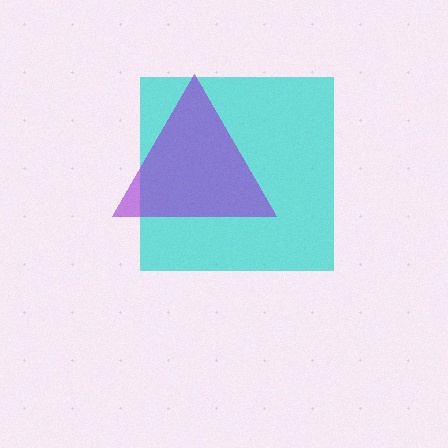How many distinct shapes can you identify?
There are 2 distinct shapes: a cyan square, a purple triangle.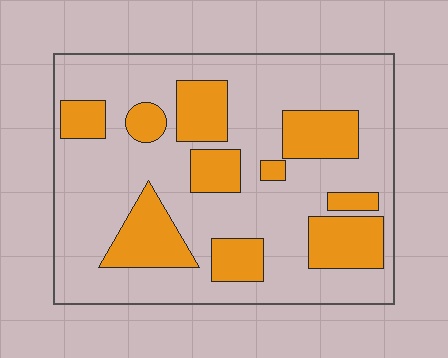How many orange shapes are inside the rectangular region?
10.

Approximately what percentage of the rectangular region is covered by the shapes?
Approximately 30%.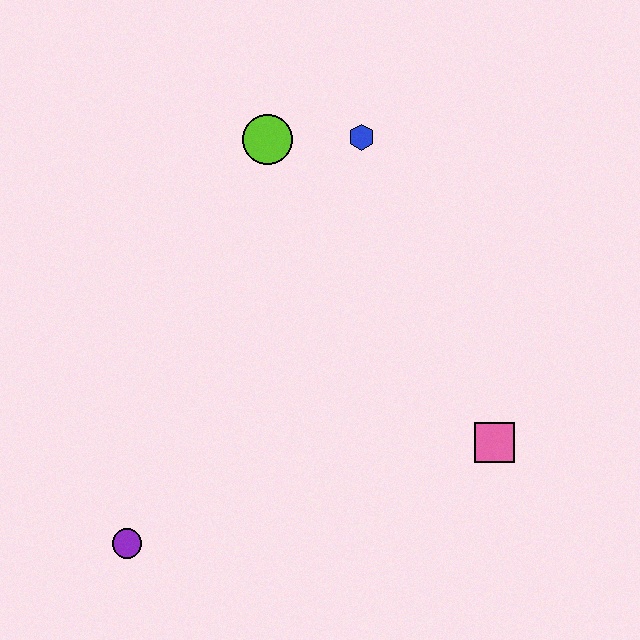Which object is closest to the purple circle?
The pink square is closest to the purple circle.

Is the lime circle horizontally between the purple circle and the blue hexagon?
Yes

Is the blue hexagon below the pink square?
No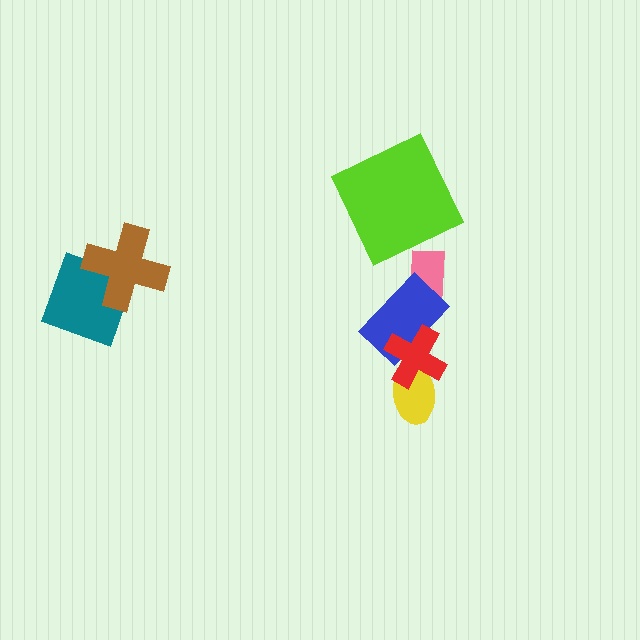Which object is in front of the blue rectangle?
The red cross is in front of the blue rectangle.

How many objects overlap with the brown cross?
1 object overlaps with the brown cross.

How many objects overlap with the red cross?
2 objects overlap with the red cross.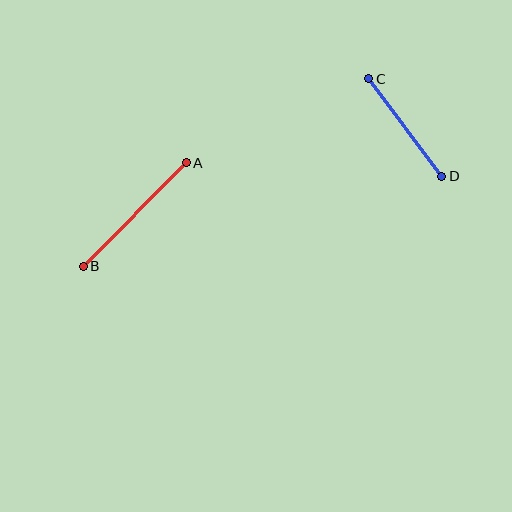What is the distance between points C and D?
The distance is approximately 122 pixels.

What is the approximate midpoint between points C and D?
The midpoint is at approximately (405, 128) pixels.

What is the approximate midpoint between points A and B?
The midpoint is at approximately (135, 215) pixels.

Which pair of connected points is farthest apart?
Points A and B are farthest apart.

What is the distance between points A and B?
The distance is approximately 146 pixels.